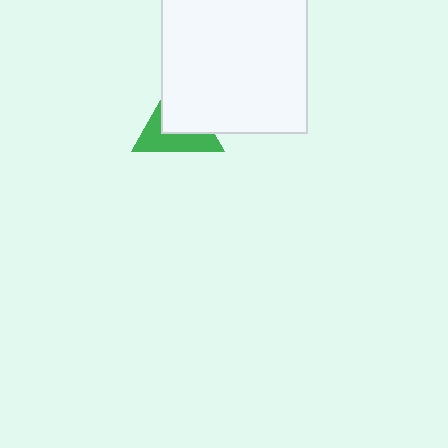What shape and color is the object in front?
The object in front is a white square.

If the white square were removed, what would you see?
You would see the complete green triangle.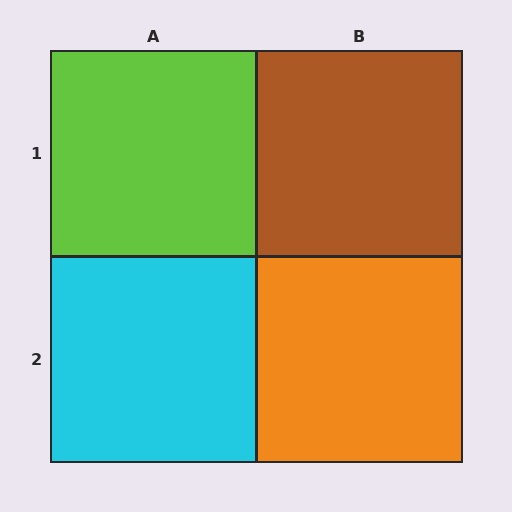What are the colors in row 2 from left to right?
Cyan, orange.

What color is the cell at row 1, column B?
Brown.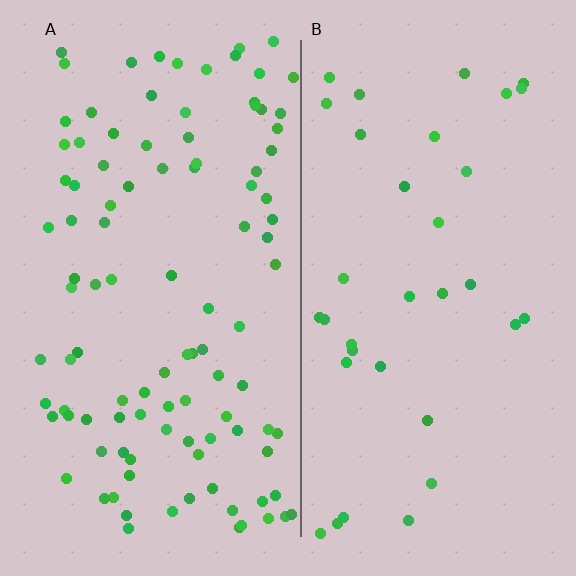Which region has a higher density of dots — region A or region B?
A (the left).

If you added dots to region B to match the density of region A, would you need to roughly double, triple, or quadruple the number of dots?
Approximately triple.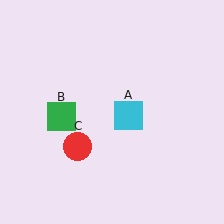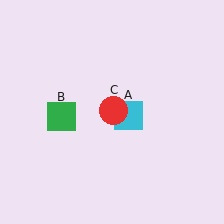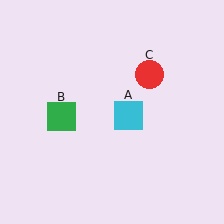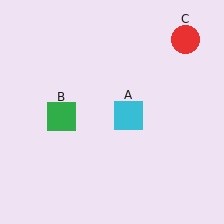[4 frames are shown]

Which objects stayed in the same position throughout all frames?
Cyan square (object A) and green square (object B) remained stationary.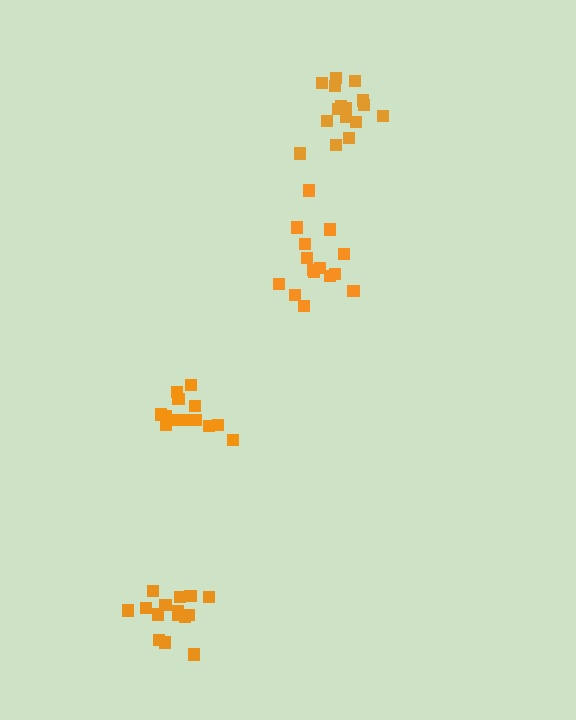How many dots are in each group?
Group 1: 13 dots, Group 2: 15 dots, Group 3: 16 dots, Group 4: 15 dots (59 total).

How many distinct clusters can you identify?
There are 4 distinct clusters.